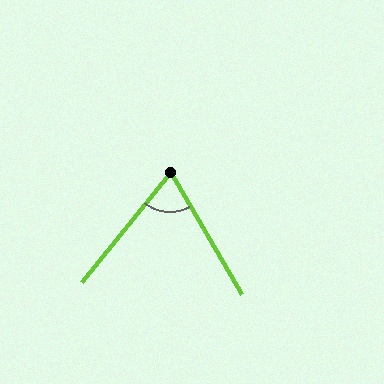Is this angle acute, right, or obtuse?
It is acute.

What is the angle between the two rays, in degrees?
Approximately 69 degrees.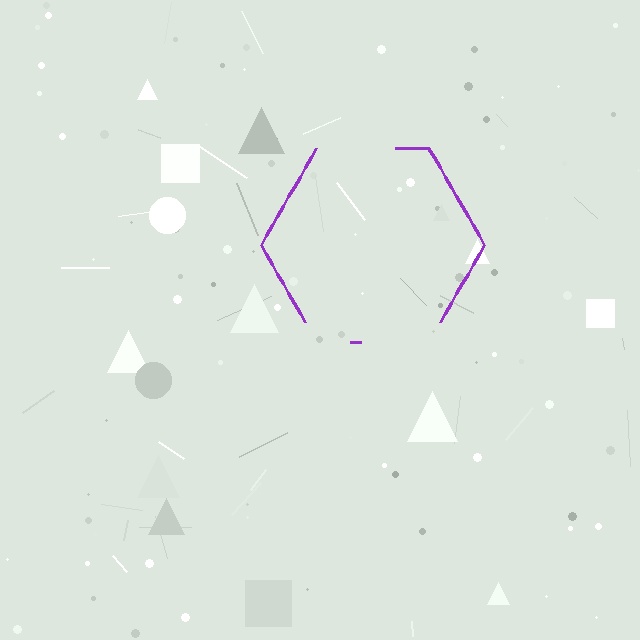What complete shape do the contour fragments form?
The contour fragments form a hexagon.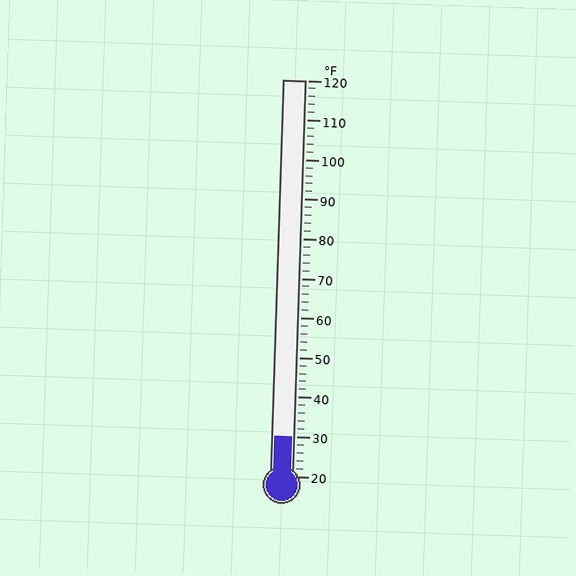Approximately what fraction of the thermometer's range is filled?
The thermometer is filled to approximately 10% of its range.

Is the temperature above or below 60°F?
The temperature is below 60°F.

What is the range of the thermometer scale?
The thermometer scale ranges from 20°F to 120°F.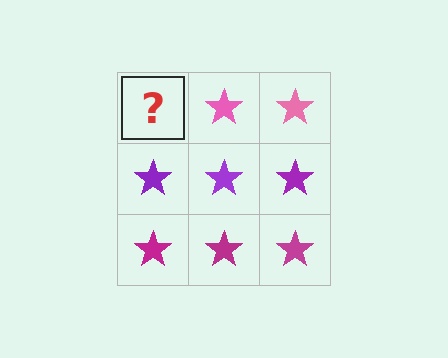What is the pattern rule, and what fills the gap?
The rule is that each row has a consistent color. The gap should be filled with a pink star.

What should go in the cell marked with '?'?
The missing cell should contain a pink star.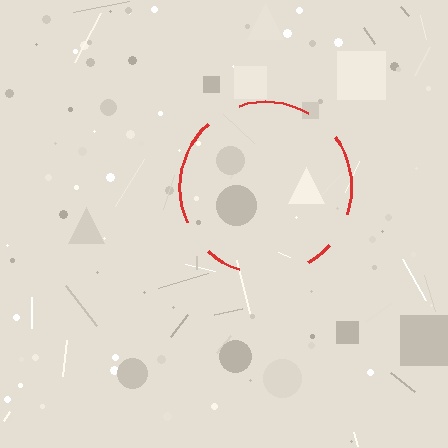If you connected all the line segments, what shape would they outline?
They would outline a circle.